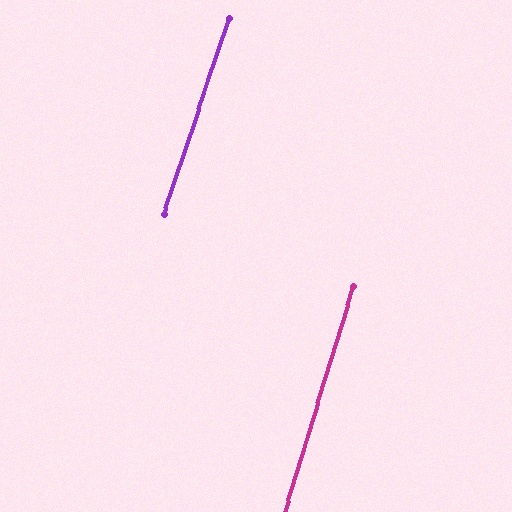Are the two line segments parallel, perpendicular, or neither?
Parallel — their directions differ by only 1.6°.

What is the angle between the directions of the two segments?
Approximately 2 degrees.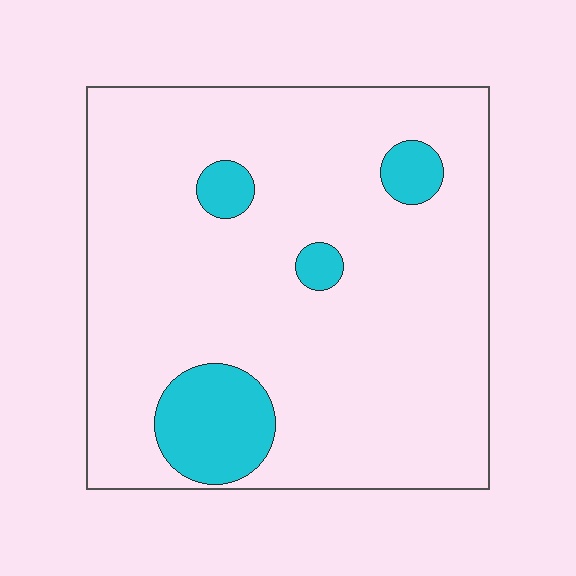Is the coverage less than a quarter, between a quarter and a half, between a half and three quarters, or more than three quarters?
Less than a quarter.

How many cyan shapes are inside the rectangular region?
4.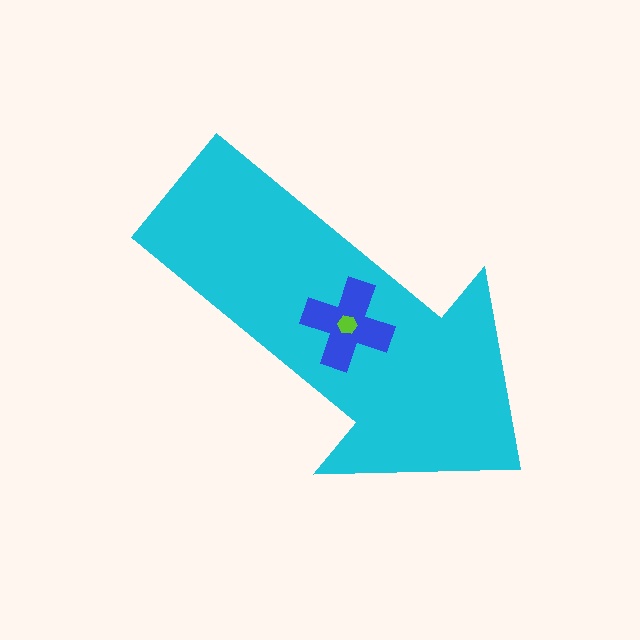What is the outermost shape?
The cyan arrow.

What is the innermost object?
The lime hexagon.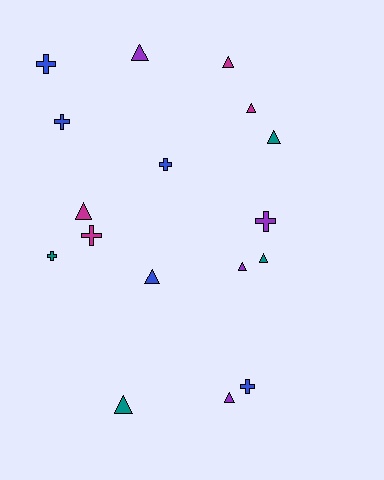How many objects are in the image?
There are 17 objects.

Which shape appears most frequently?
Triangle, with 10 objects.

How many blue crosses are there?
There are 4 blue crosses.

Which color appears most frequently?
Blue, with 5 objects.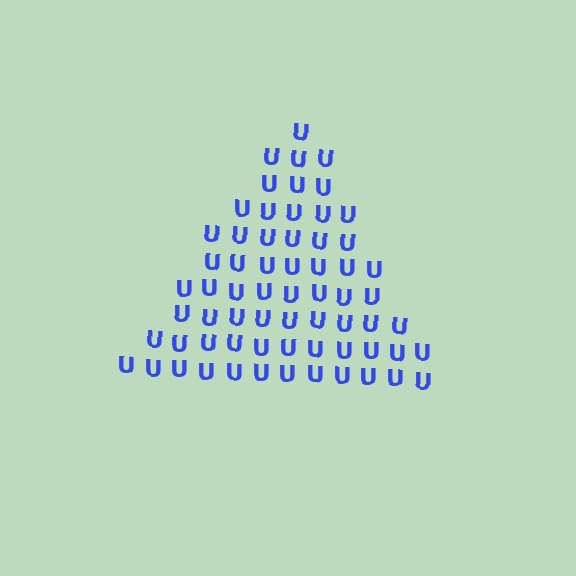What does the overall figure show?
The overall figure shows a triangle.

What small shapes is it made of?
It is made of small letter U's.